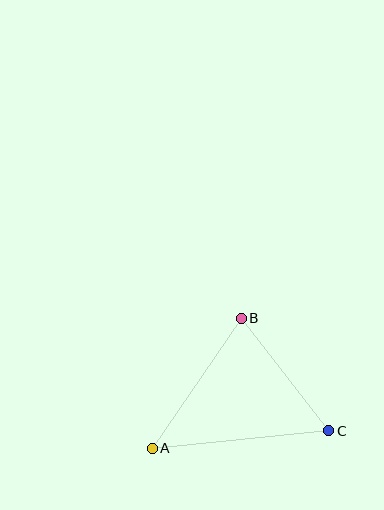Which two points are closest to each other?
Points B and C are closest to each other.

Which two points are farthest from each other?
Points A and C are farthest from each other.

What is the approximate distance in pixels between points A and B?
The distance between A and B is approximately 157 pixels.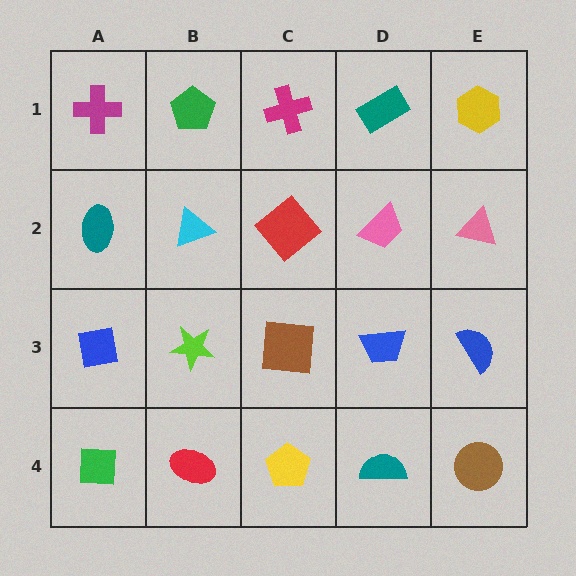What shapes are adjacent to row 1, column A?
A teal ellipse (row 2, column A), a green pentagon (row 1, column B).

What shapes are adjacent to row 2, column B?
A green pentagon (row 1, column B), a lime star (row 3, column B), a teal ellipse (row 2, column A), a red diamond (row 2, column C).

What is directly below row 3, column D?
A teal semicircle.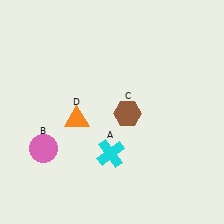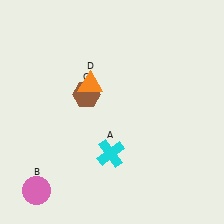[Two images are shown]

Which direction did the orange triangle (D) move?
The orange triangle (D) moved up.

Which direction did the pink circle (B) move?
The pink circle (B) moved down.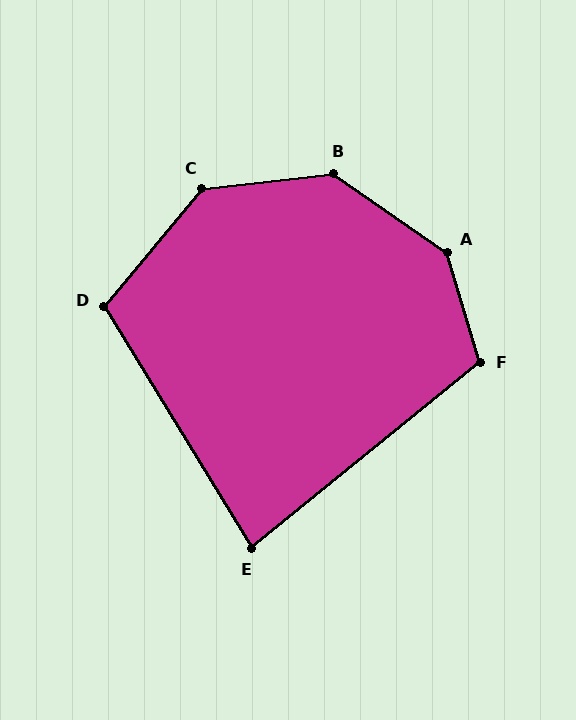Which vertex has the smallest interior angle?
E, at approximately 82 degrees.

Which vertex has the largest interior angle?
A, at approximately 141 degrees.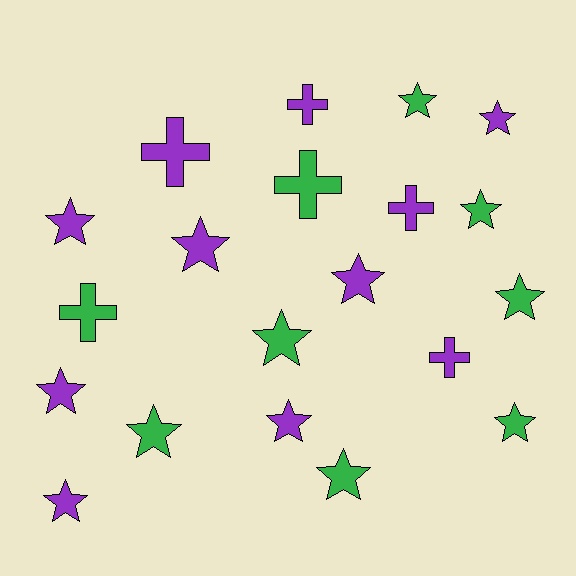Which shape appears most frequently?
Star, with 14 objects.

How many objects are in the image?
There are 20 objects.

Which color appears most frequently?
Purple, with 11 objects.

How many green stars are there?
There are 7 green stars.